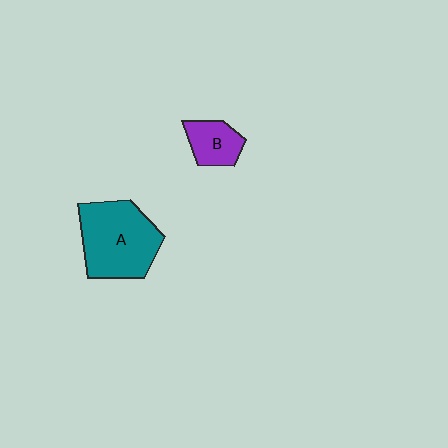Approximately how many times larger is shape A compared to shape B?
Approximately 2.4 times.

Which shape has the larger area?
Shape A (teal).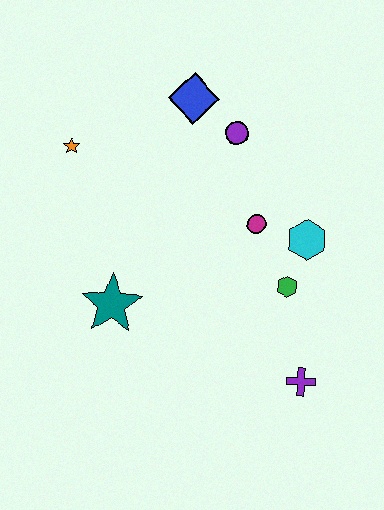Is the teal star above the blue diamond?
No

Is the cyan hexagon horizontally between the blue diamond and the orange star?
No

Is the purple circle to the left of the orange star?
No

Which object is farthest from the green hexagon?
The orange star is farthest from the green hexagon.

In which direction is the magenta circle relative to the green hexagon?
The magenta circle is above the green hexagon.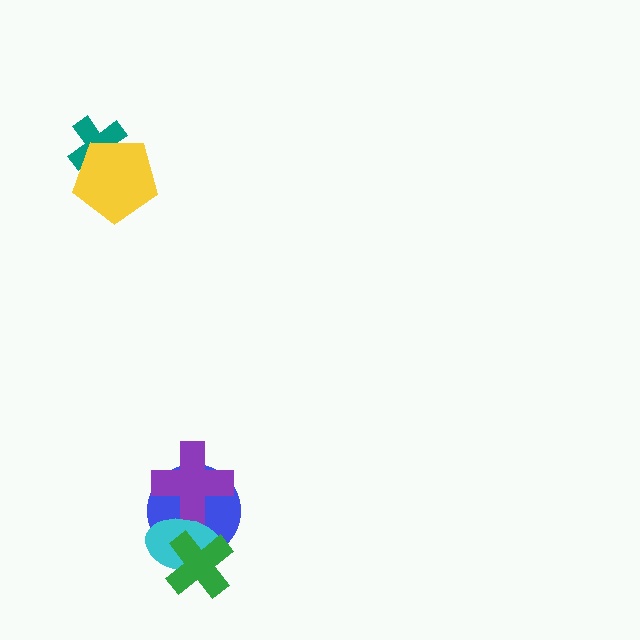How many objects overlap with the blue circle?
3 objects overlap with the blue circle.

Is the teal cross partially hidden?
Yes, it is partially covered by another shape.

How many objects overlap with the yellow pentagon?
1 object overlaps with the yellow pentagon.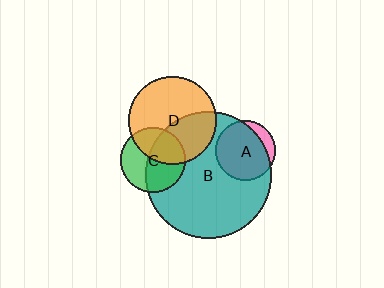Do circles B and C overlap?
Yes.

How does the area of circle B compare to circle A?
Approximately 4.3 times.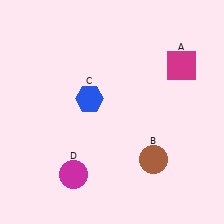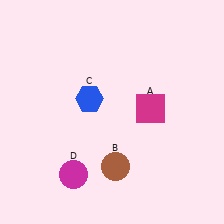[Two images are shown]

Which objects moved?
The objects that moved are: the magenta square (A), the brown circle (B).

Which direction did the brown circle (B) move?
The brown circle (B) moved left.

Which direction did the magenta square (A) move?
The magenta square (A) moved down.